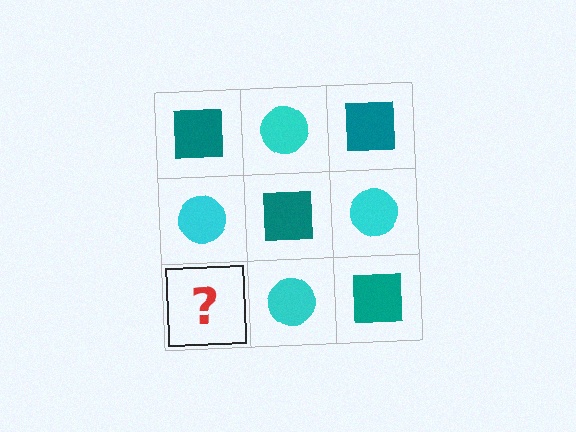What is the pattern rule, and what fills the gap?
The rule is that it alternates teal square and cyan circle in a checkerboard pattern. The gap should be filled with a teal square.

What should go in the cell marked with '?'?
The missing cell should contain a teal square.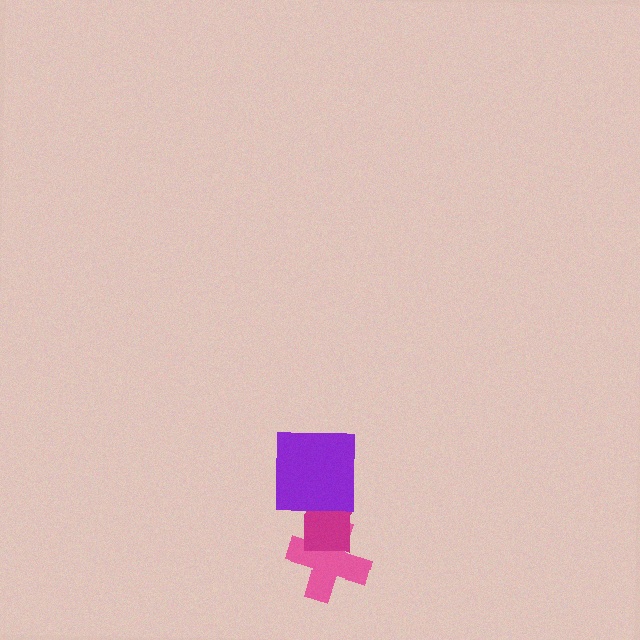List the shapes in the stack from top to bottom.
From top to bottom: the purple square, the magenta rectangle, the pink cross.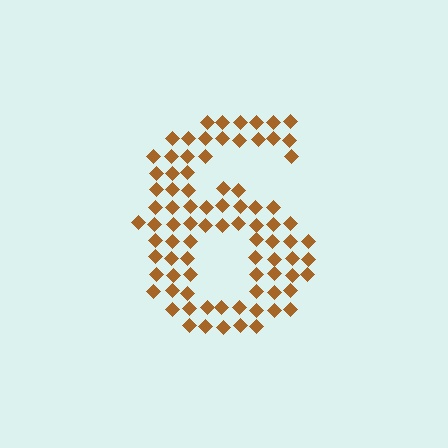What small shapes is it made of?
It is made of small diamonds.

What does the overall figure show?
The overall figure shows the digit 6.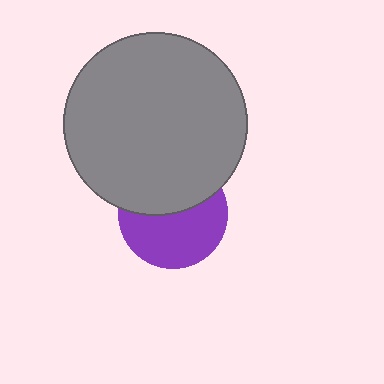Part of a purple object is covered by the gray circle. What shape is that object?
It is a circle.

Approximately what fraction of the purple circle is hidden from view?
Roughly 45% of the purple circle is hidden behind the gray circle.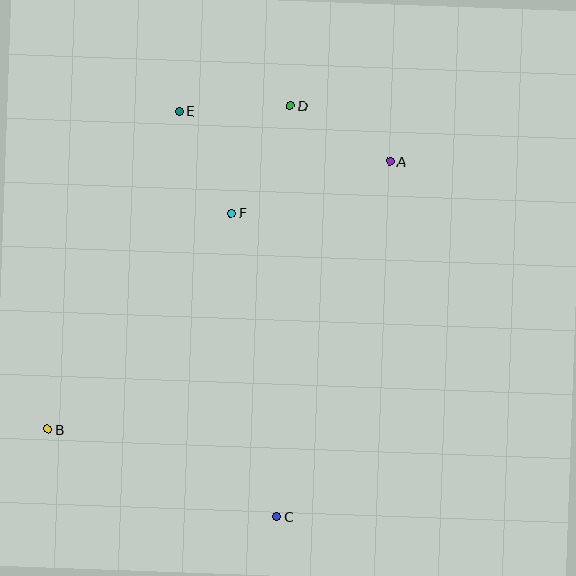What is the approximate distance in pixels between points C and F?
The distance between C and F is approximately 307 pixels.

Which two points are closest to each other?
Points D and E are closest to each other.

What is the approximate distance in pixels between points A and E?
The distance between A and E is approximately 216 pixels.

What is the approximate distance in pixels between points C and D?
The distance between C and D is approximately 411 pixels.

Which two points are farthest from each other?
Points A and B are farthest from each other.